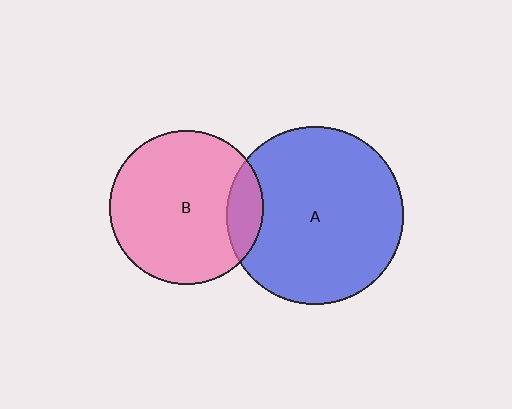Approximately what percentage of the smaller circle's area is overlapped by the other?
Approximately 15%.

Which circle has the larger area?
Circle A (blue).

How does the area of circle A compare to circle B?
Approximately 1.3 times.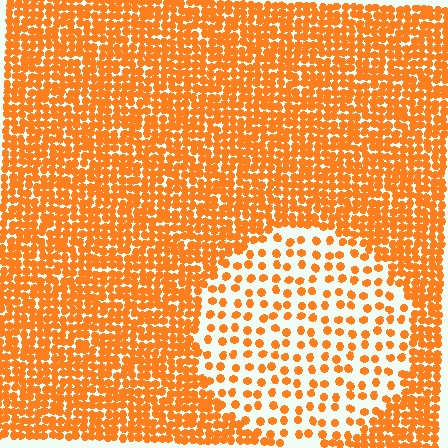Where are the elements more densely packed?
The elements are more densely packed outside the circle boundary.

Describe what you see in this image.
The image contains small orange elements arranged at two different densities. A circle-shaped region is visible where the elements are less densely packed than the surrounding area.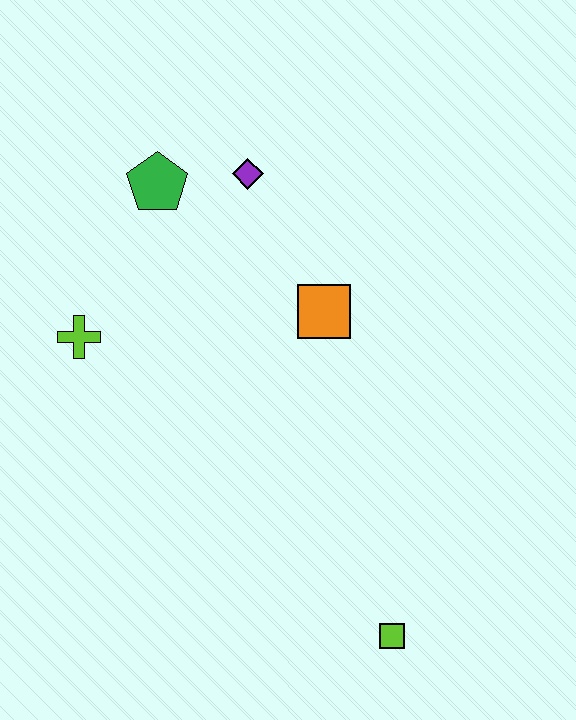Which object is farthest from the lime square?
The green pentagon is farthest from the lime square.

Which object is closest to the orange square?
The purple diamond is closest to the orange square.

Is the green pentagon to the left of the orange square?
Yes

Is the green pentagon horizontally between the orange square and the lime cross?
Yes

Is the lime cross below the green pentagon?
Yes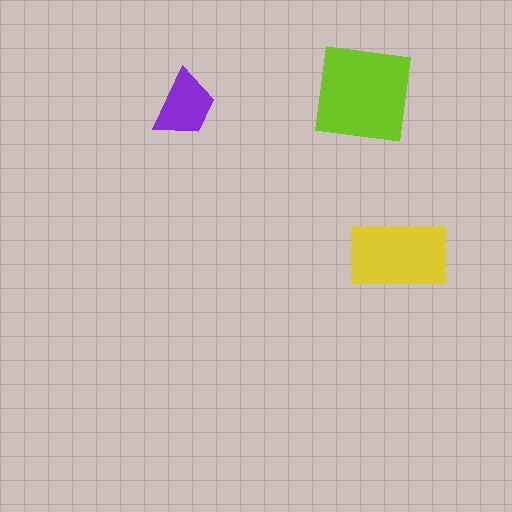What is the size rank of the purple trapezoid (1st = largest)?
3rd.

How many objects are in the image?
There are 3 objects in the image.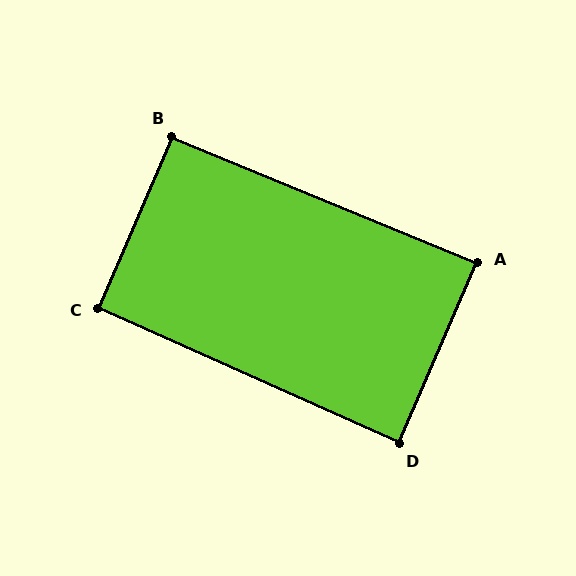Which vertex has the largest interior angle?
C, at approximately 91 degrees.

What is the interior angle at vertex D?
Approximately 89 degrees (approximately right).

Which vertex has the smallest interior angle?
A, at approximately 89 degrees.